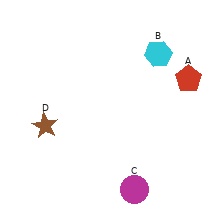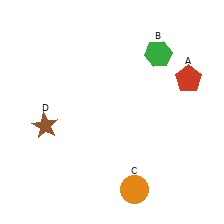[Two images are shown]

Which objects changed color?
B changed from cyan to green. C changed from magenta to orange.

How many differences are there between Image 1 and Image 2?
There are 2 differences between the two images.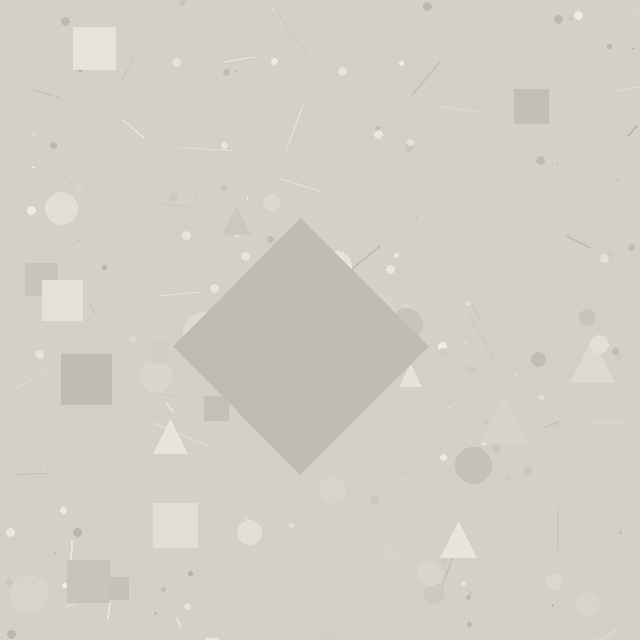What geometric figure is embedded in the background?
A diamond is embedded in the background.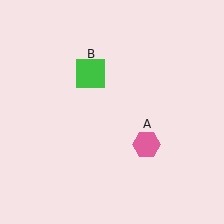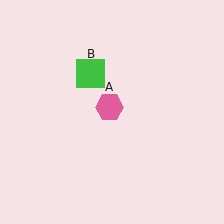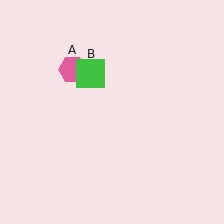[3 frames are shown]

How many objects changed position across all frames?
1 object changed position: pink hexagon (object A).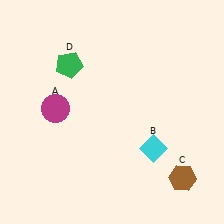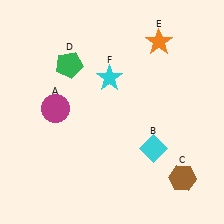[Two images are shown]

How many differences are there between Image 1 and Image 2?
There are 2 differences between the two images.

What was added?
An orange star (E), a cyan star (F) were added in Image 2.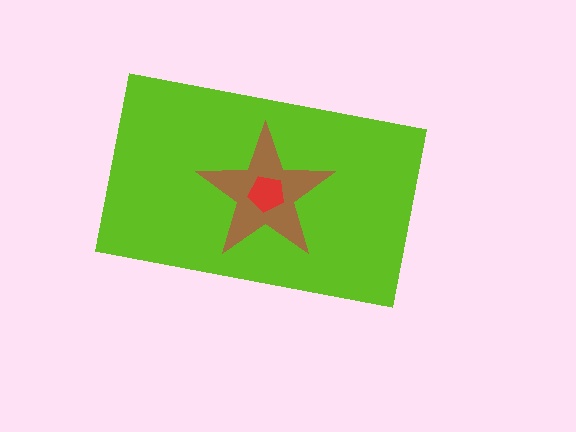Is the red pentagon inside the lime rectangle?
Yes.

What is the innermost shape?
The red pentagon.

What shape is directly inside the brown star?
The red pentagon.